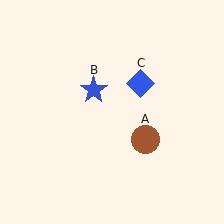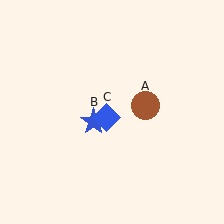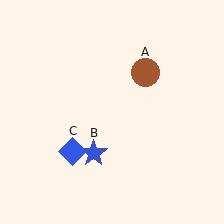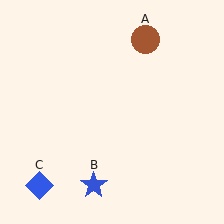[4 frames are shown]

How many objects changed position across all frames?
3 objects changed position: brown circle (object A), blue star (object B), blue diamond (object C).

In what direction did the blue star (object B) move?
The blue star (object B) moved down.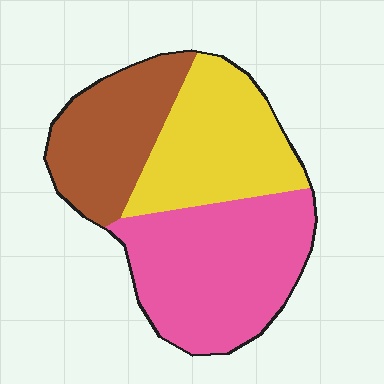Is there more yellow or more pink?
Pink.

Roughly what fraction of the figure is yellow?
Yellow takes up about one third (1/3) of the figure.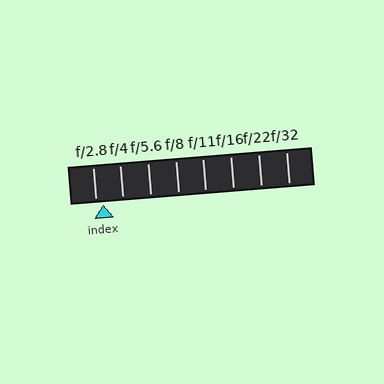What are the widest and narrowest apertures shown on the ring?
The widest aperture shown is f/2.8 and the narrowest is f/32.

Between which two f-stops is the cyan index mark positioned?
The index mark is between f/2.8 and f/4.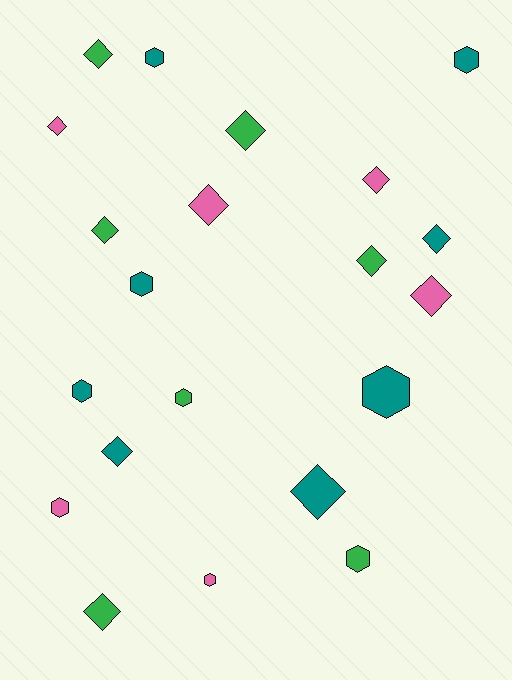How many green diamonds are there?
There are 5 green diamonds.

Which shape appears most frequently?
Diamond, with 12 objects.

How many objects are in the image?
There are 21 objects.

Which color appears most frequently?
Teal, with 8 objects.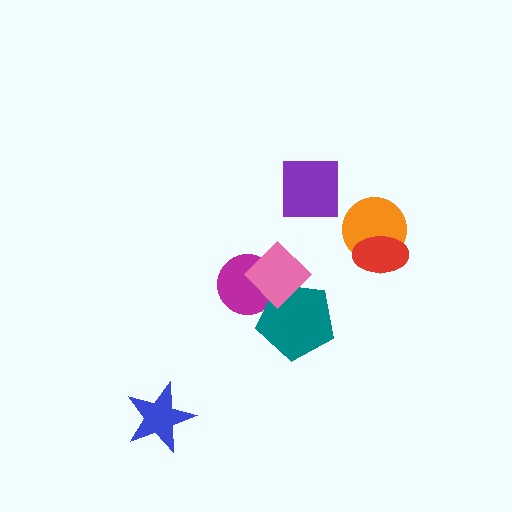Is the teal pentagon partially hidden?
Yes, it is partially covered by another shape.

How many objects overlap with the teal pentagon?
2 objects overlap with the teal pentagon.